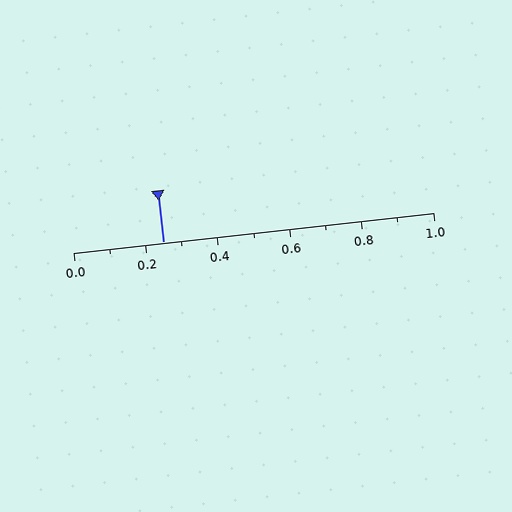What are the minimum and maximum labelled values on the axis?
The axis runs from 0.0 to 1.0.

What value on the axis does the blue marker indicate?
The marker indicates approximately 0.25.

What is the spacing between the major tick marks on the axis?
The major ticks are spaced 0.2 apart.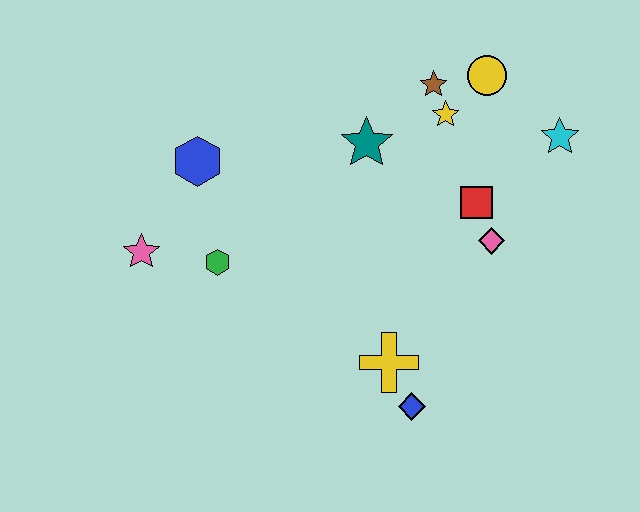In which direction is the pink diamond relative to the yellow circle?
The pink diamond is below the yellow circle.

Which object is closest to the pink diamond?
The red square is closest to the pink diamond.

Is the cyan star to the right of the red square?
Yes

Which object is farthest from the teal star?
The blue diamond is farthest from the teal star.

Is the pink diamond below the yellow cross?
No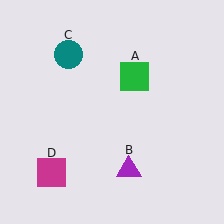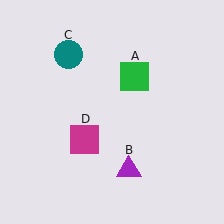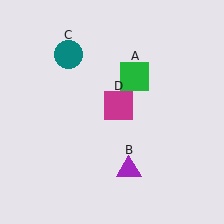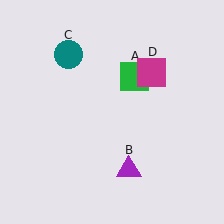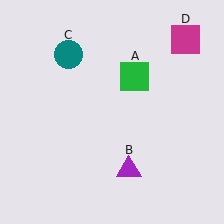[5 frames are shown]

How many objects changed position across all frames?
1 object changed position: magenta square (object D).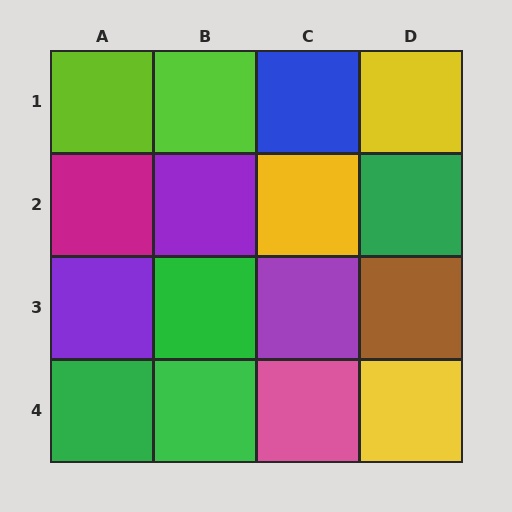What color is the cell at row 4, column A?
Green.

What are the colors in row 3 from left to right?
Purple, green, purple, brown.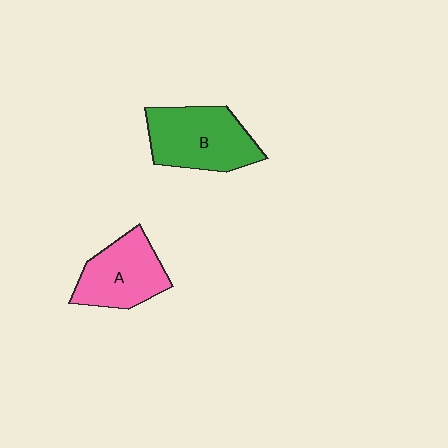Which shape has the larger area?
Shape B (green).